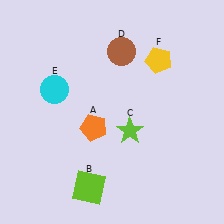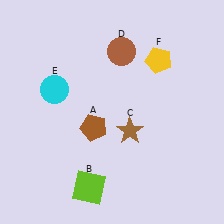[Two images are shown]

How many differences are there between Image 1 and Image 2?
There are 2 differences between the two images.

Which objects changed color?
A changed from orange to brown. C changed from lime to brown.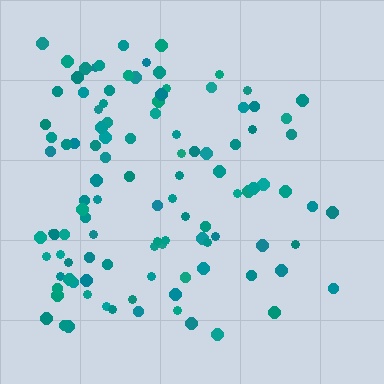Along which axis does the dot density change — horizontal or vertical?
Horizontal.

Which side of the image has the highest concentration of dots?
The left.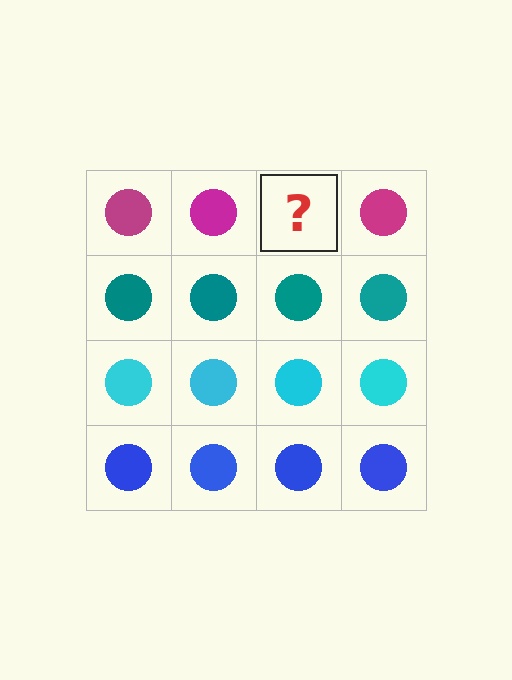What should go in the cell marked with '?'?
The missing cell should contain a magenta circle.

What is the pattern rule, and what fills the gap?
The rule is that each row has a consistent color. The gap should be filled with a magenta circle.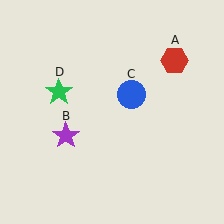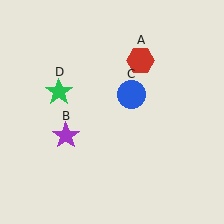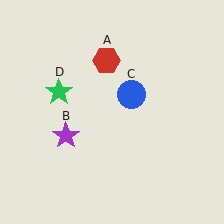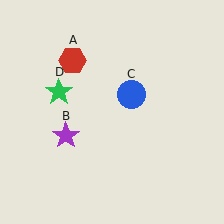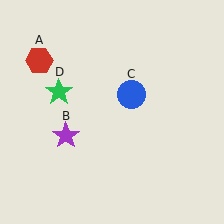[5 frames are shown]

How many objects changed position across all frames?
1 object changed position: red hexagon (object A).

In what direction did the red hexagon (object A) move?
The red hexagon (object A) moved left.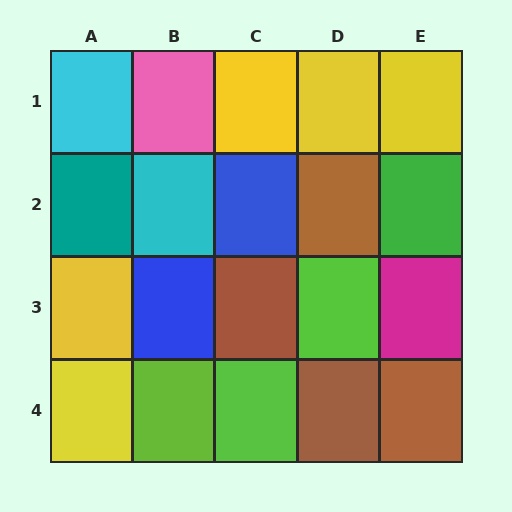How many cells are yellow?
5 cells are yellow.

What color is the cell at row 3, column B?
Blue.